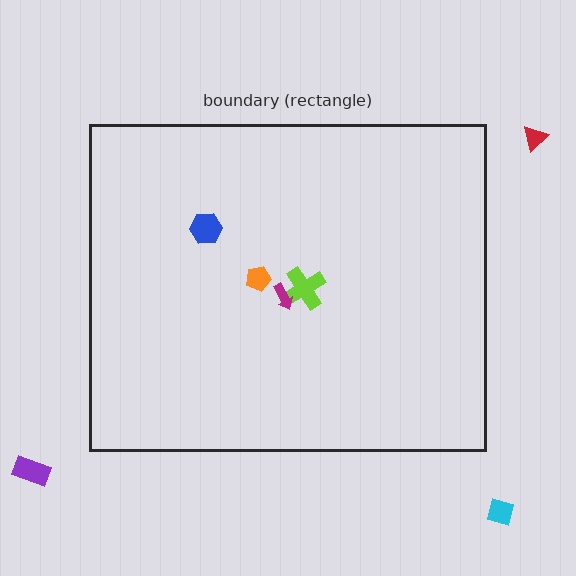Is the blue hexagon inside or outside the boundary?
Inside.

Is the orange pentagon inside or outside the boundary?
Inside.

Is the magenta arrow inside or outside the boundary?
Inside.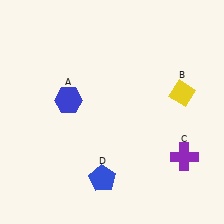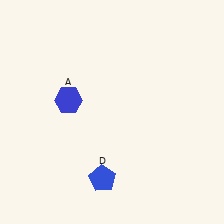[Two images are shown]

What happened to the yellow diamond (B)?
The yellow diamond (B) was removed in Image 2. It was in the top-right area of Image 1.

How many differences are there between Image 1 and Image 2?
There are 2 differences between the two images.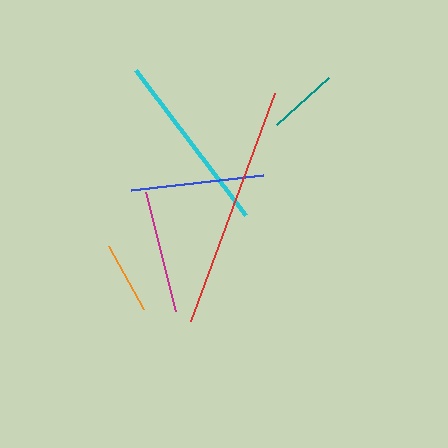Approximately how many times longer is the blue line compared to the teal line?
The blue line is approximately 1.9 times the length of the teal line.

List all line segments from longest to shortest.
From longest to shortest: red, cyan, blue, magenta, orange, teal.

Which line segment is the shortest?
The teal line is the shortest at approximately 70 pixels.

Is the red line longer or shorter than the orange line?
The red line is longer than the orange line.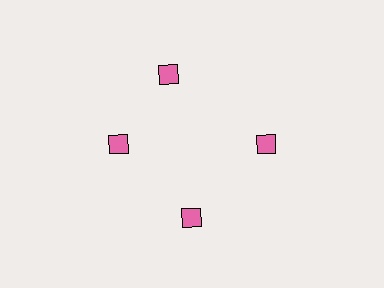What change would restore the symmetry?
The symmetry would be restored by rotating it back into even spacing with its neighbors so that all 4 squares sit at equal angles and equal distance from the center.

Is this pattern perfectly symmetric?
No. The 4 pink squares are arranged in a ring, but one element near the 12 o'clock position is rotated out of alignment along the ring, breaking the 4-fold rotational symmetry.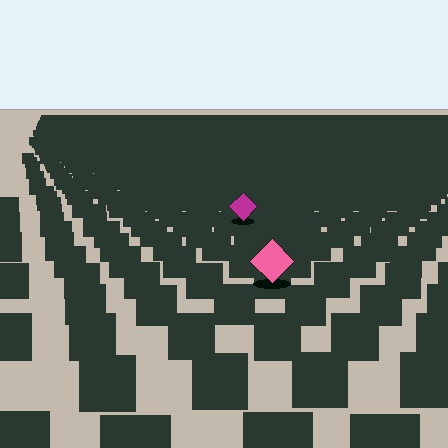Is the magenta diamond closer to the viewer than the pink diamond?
No. The pink diamond is closer — you can tell from the texture gradient: the ground texture is coarser near it.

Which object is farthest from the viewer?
The magenta diamond is farthest from the viewer. It appears smaller and the ground texture around it is denser.